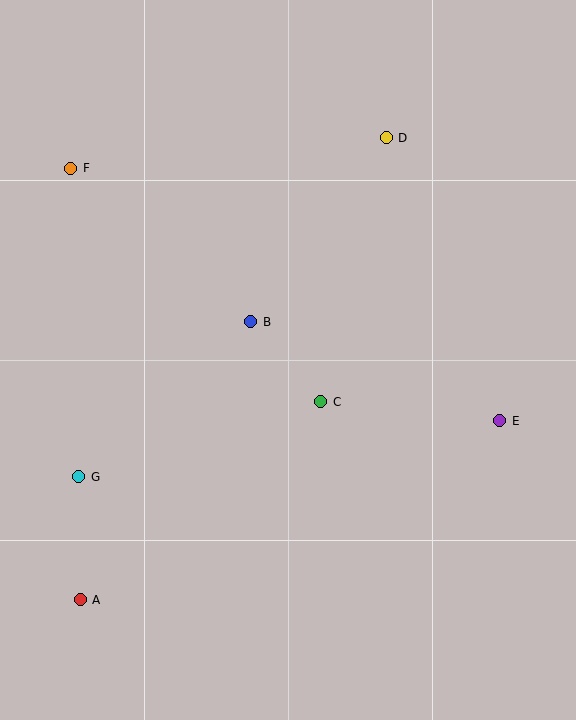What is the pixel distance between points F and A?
The distance between F and A is 432 pixels.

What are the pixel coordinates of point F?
Point F is at (71, 168).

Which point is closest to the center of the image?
Point C at (321, 402) is closest to the center.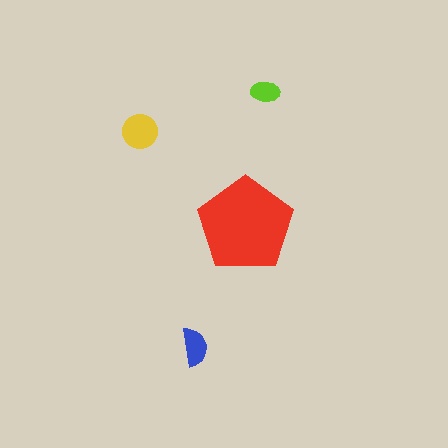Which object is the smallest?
The lime ellipse.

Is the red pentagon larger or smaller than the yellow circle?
Larger.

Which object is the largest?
The red pentagon.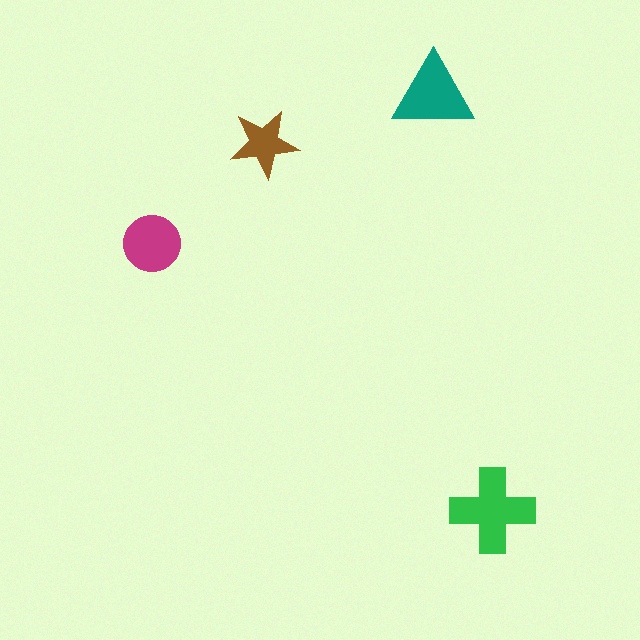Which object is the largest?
The green cross.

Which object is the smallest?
The brown star.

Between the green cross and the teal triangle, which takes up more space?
The green cross.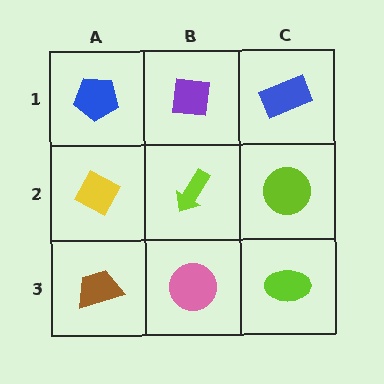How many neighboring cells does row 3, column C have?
2.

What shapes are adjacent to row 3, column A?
A yellow diamond (row 2, column A), a pink circle (row 3, column B).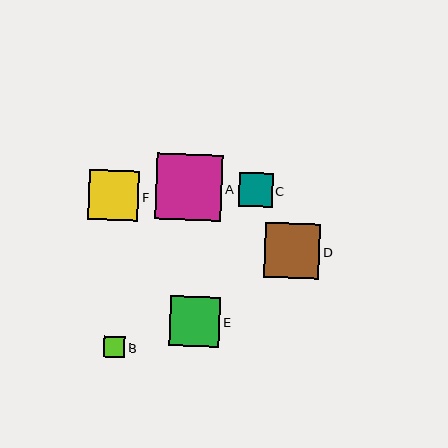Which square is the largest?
Square A is the largest with a size of approximately 66 pixels.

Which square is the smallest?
Square B is the smallest with a size of approximately 21 pixels.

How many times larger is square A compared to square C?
Square A is approximately 2.0 times the size of square C.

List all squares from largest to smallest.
From largest to smallest: A, D, E, F, C, B.